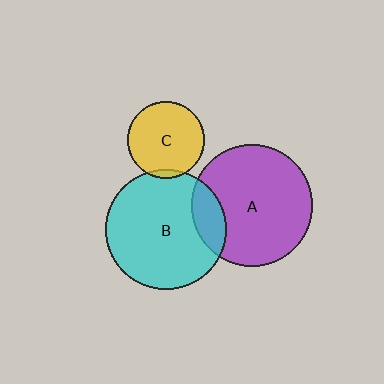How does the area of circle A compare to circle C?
Approximately 2.5 times.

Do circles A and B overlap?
Yes.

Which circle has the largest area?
Circle A (purple).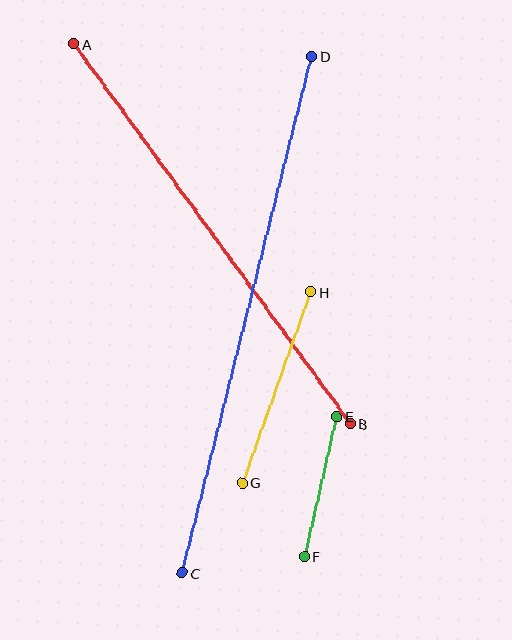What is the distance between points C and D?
The distance is approximately 533 pixels.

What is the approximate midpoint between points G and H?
The midpoint is at approximately (277, 387) pixels.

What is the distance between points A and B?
The distance is approximately 469 pixels.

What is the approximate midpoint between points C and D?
The midpoint is at approximately (247, 315) pixels.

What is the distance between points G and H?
The distance is approximately 202 pixels.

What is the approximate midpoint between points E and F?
The midpoint is at approximately (321, 487) pixels.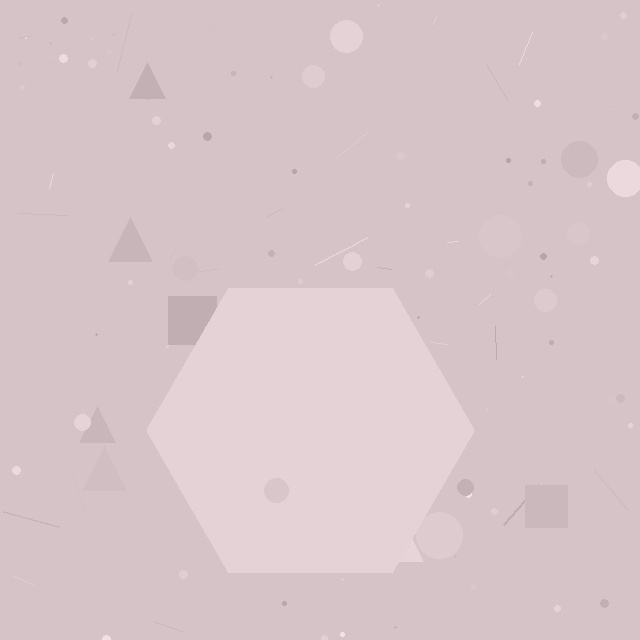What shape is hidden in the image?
A hexagon is hidden in the image.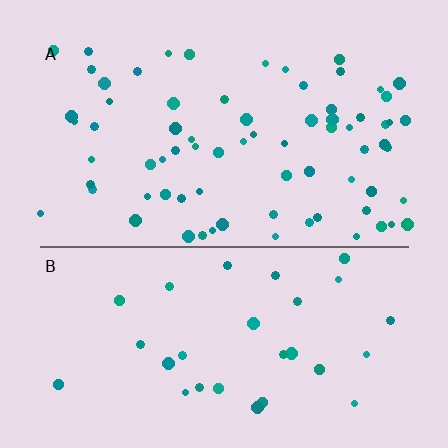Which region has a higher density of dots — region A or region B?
A (the top).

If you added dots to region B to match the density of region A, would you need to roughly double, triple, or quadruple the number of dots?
Approximately double.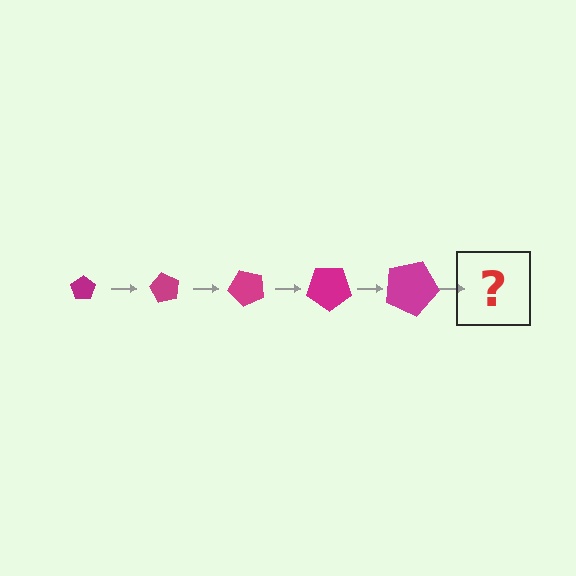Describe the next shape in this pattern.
It should be a pentagon, larger than the previous one and rotated 300 degrees from the start.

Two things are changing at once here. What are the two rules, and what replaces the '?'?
The two rules are that the pentagon grows larger each step and it rotates 60 degrees each step. The '?' should be a pentagon, larger than the previous one and rotated 300 degrees from the start.